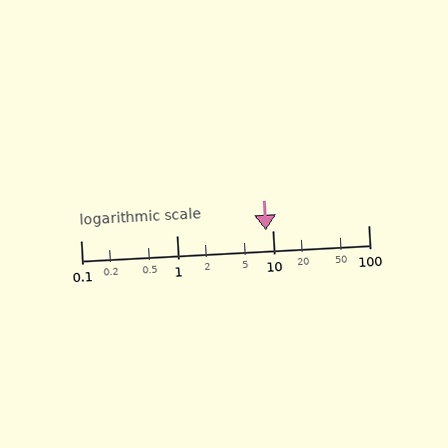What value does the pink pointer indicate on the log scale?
The pointer indicates approximately 8.5.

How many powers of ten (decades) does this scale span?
The scale spans 3 decades, from 0.1 to 100.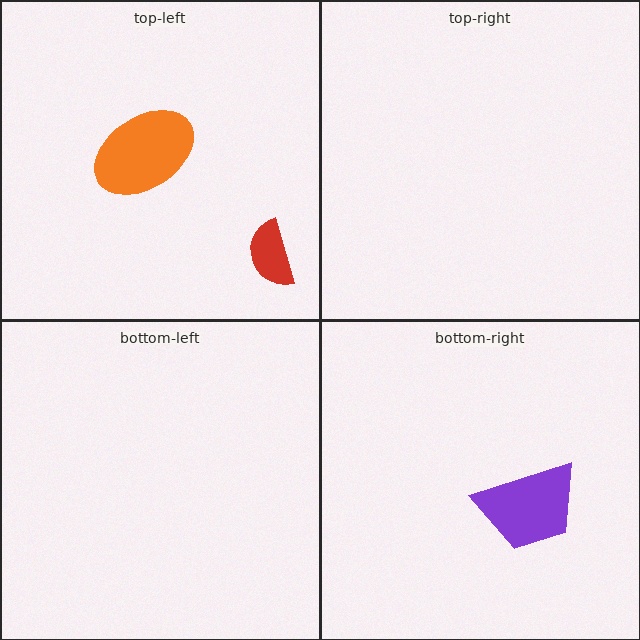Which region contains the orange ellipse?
The top-left region.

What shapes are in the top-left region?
The red semicircle, the orange ellipse.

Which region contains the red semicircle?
The top-left region.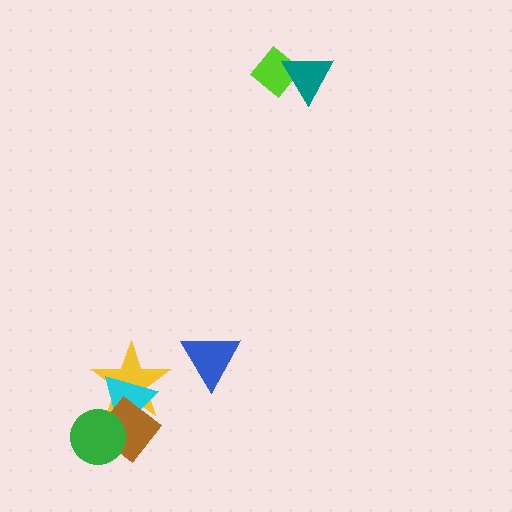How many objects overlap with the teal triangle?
1 object overlaps with the teal triangle.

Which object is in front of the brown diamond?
The green circle is in front of the brown diamond.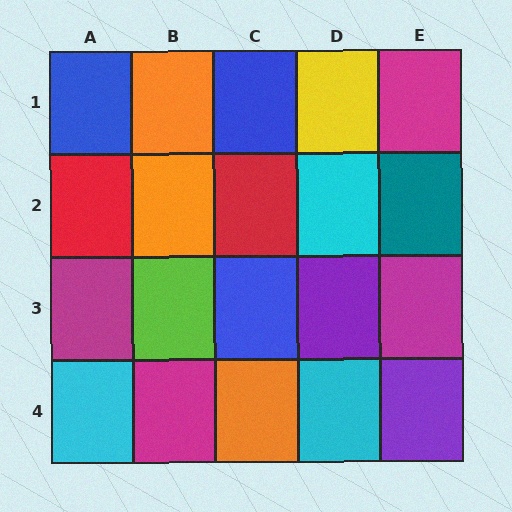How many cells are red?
2 cells are red.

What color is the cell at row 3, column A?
Magenta.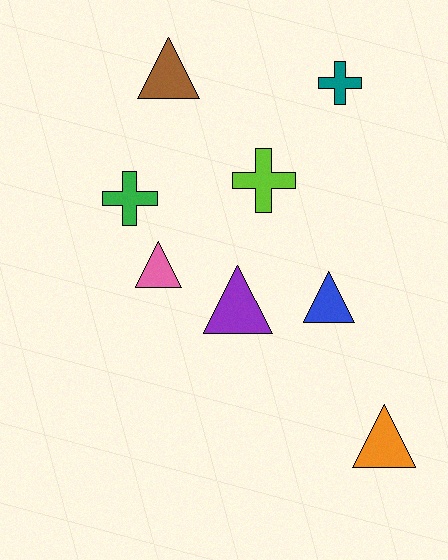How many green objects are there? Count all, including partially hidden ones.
There is 1 green object.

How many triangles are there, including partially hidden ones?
There are 5 triangles.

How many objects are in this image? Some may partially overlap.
There are 8 objects.